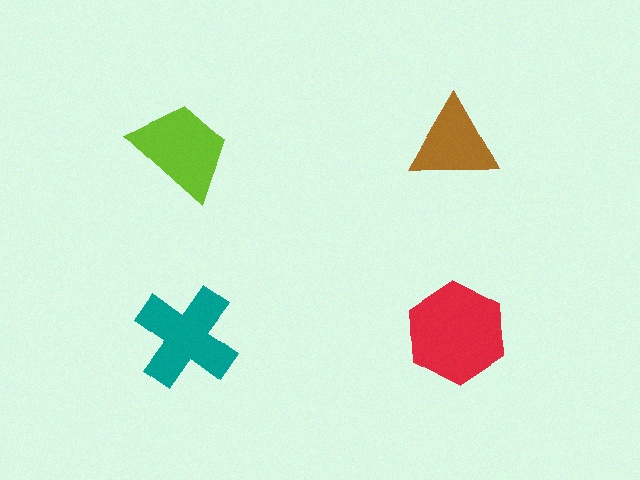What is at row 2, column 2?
A red hexagon.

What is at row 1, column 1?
A lime trapezoid.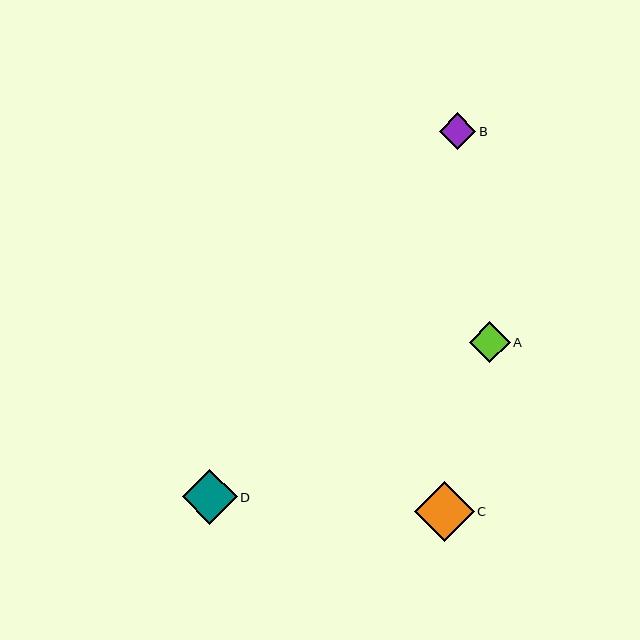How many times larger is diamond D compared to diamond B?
Diamond D is approximately 1.5 times the size of diamond B.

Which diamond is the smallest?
Diamond B is the smallest with a size of approximately 36 pixels.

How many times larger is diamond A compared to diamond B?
Diamond A is approximately 1.1 times the size of diamond B.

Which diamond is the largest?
Diamond C is the largest with a size of approximately 60 pixels.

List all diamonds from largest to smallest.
From largest to smallest: C, D, A, B.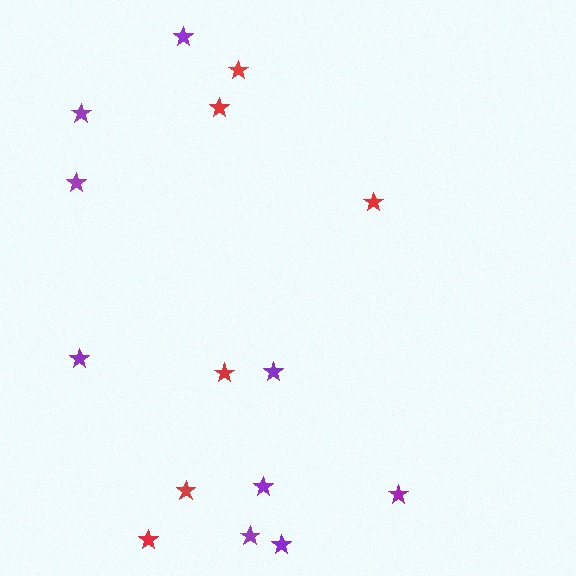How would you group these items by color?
There are 2 groups: one group of purple stars (9) and one group of red stars (6).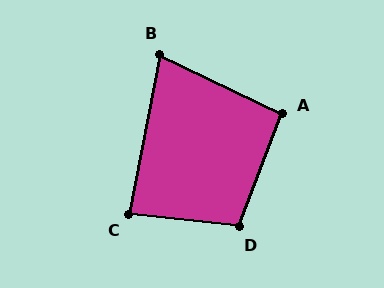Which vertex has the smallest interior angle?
B, at approximately 75 degrees.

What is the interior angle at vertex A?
Approximately 95 degrees (approximately right).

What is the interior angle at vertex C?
Approximately 85 degrees (approximately right).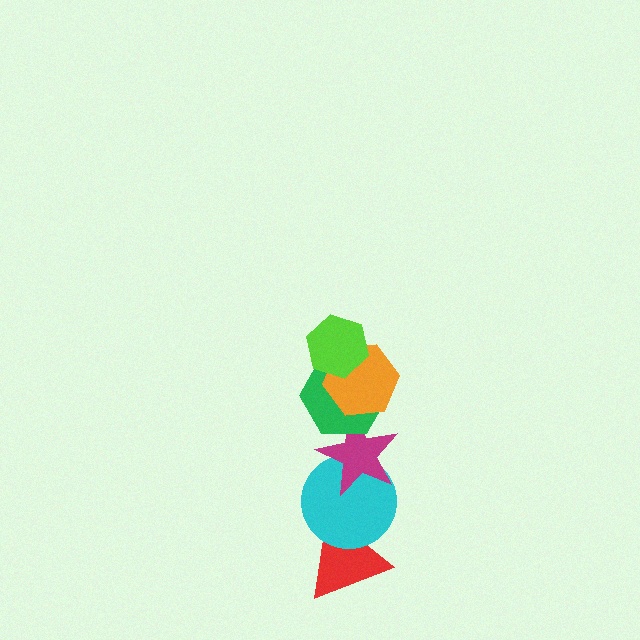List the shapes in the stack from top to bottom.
From top to bottom: the lime hexagon, the orange hexagon, the green hexagon, the magenta star, the cyan circle, the red triangle.